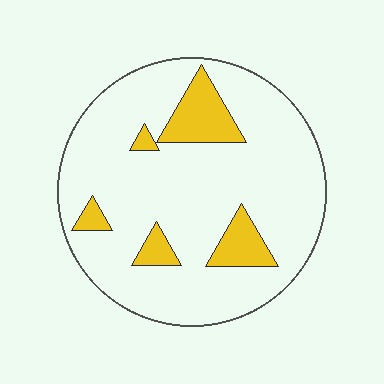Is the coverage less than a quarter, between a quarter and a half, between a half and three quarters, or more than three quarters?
Less than a quarter.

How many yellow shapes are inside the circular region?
5.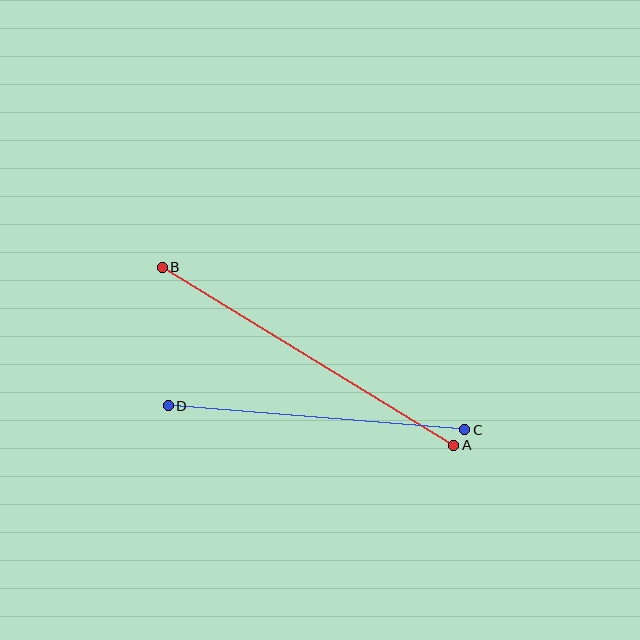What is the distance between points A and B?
The distance is approximately 342 pixels.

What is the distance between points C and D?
The distance is approximately 298 pixels.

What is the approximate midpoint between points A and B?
The midpoint is at approximately (308, 356) pixels.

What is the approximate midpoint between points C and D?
The midpoint is at approximately (317, 418) pixels.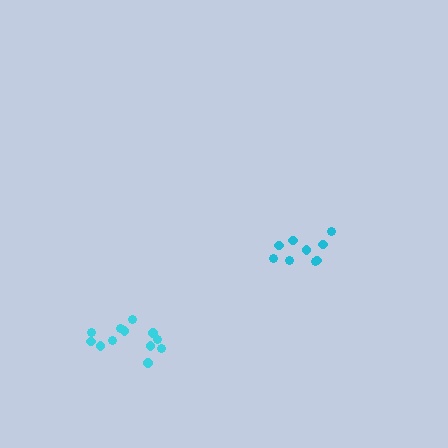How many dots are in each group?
Group 1: 9 dots, Group 2: 12 dots (21 total).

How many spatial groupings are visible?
There are 2 spatial groupings.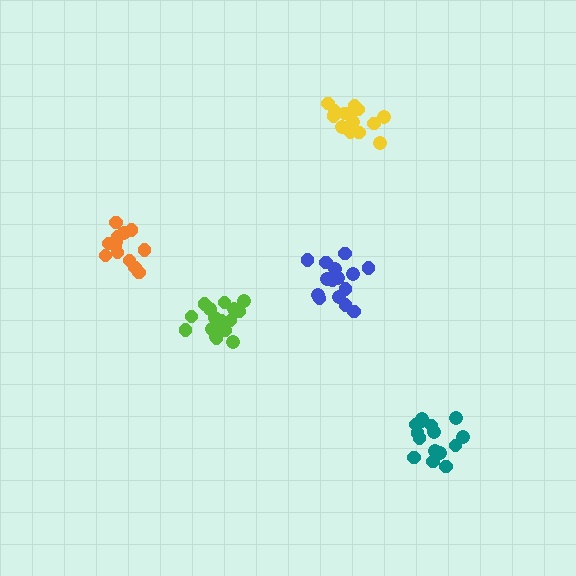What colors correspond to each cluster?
The clusters are colored: orange, teal, lime, yellow, blue.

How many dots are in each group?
Group 1: 14 dots, Group 2: 15 dots, Group 3: 17 dots, Group 4: 16 dots, Group 5: 15 dots (77 total).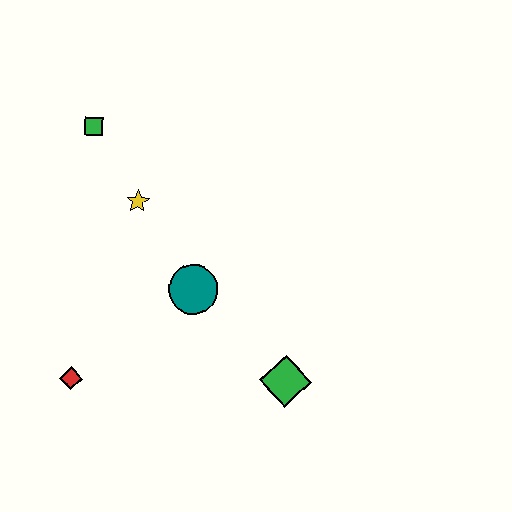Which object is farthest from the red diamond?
The green square is farthest from the red diamond.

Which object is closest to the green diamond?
The teal circle is closest to the green diamond.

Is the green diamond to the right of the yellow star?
Yes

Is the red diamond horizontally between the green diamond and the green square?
No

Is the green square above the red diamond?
Yes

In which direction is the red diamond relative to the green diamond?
The red diamond is to the left of the green diamond.